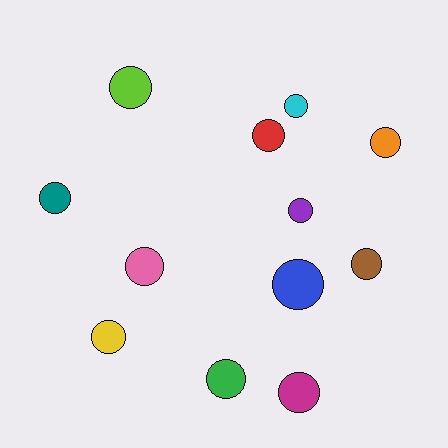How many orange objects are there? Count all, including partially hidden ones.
There is 1 orange object.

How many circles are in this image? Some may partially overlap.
There are 12 circles.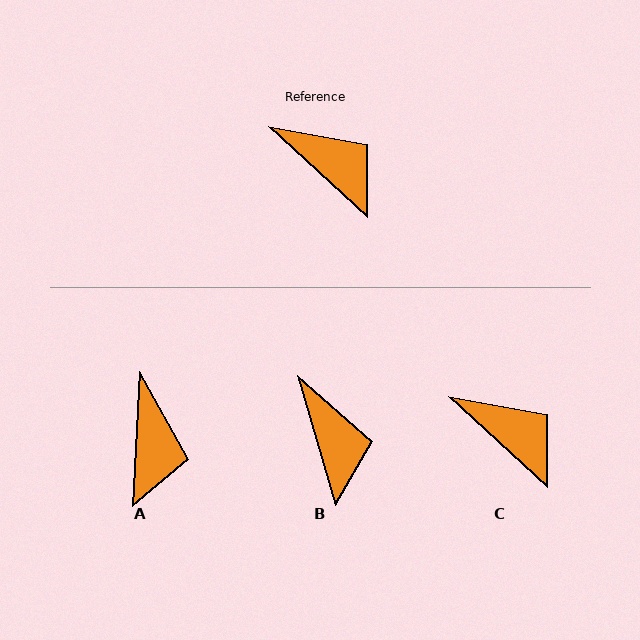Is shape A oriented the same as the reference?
No, it is off by about 50 degrees.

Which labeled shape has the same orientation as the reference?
C.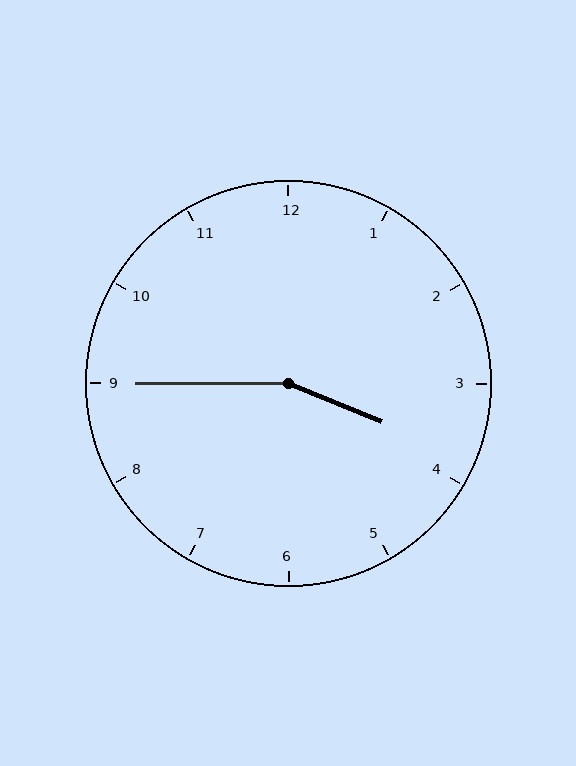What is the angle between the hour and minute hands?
Approximately 158 degrees.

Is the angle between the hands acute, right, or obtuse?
It is obtuse.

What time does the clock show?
3:45.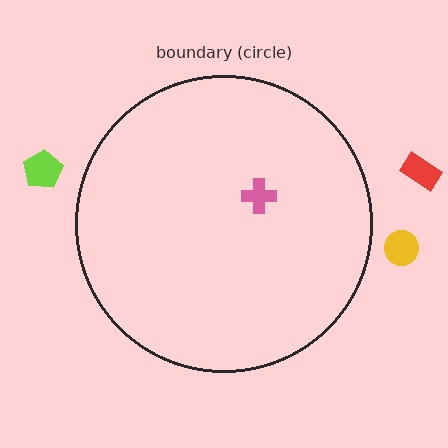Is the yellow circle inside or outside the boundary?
Outside.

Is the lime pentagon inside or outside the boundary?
Outside.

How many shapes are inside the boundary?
1 inside, 3 outside.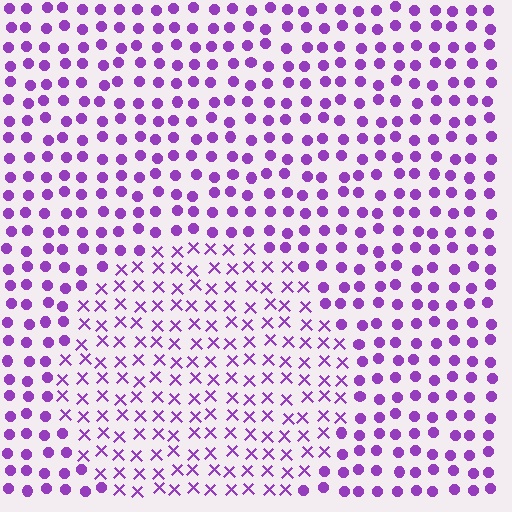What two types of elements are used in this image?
The image uses X marks inside the circle region and circles outside it.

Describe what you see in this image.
The image is filled with small purple elements arranged in a uniform grid. A circle-shaped region contains X marks, while the surrounding area contains circles. The boundary is defined purely by the change in element shape.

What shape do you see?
I see a circle.